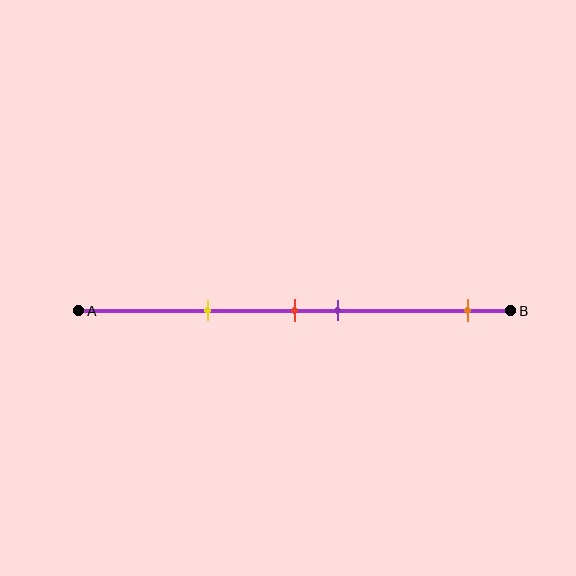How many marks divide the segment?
There are 4 marks dividing the segment.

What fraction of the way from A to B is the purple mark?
The purple mark is approximately 60% (0.6) of the way from A to B.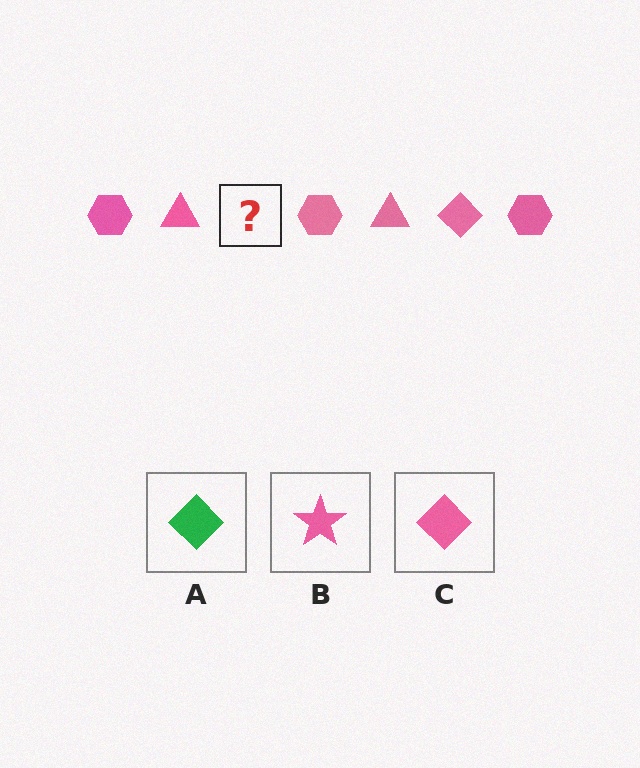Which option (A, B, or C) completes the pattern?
C.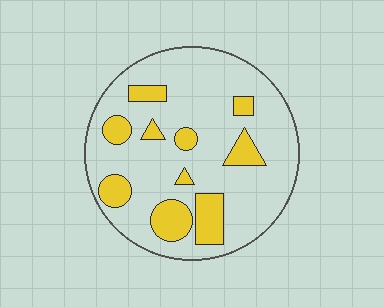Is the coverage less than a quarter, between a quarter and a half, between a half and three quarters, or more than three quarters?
Less than a quarter.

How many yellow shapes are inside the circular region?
10.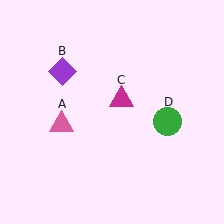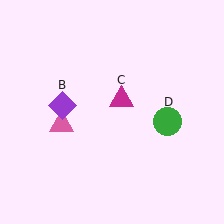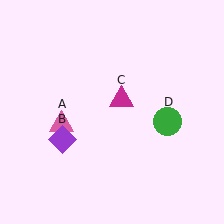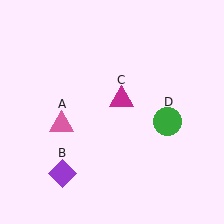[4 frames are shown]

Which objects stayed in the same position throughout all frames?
Pink triangle (object A) and magenta triangle (object C) and green circle (object D) remained stationary.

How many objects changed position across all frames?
1 object changed position: purple diamond (object B).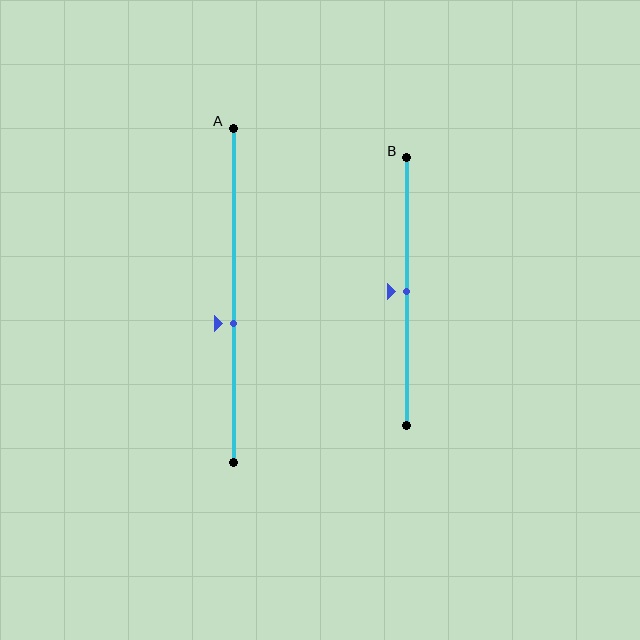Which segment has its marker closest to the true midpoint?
Segment B has its marker closest to the true midpoint.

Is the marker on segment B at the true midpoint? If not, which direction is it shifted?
Yes, the marker on segment B is at the true midpoint.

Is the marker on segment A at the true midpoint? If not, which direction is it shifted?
No, the marker on segment A is shifted downward by about 8% of the segment length.